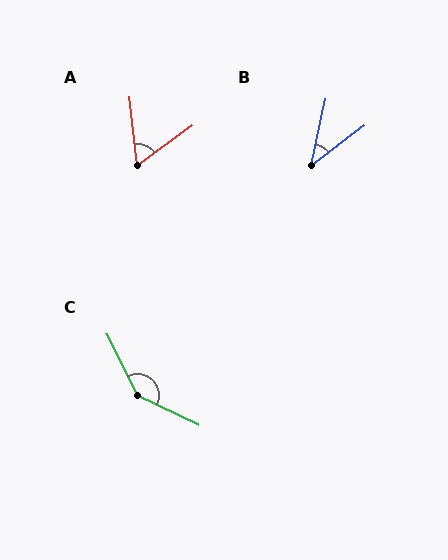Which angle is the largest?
C, at approximately 142 degrees.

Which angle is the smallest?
B, at approximately 41 degrees.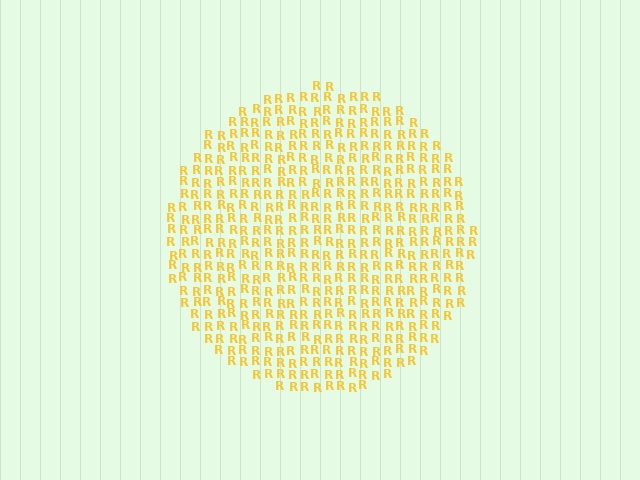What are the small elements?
The small elements are letter R's.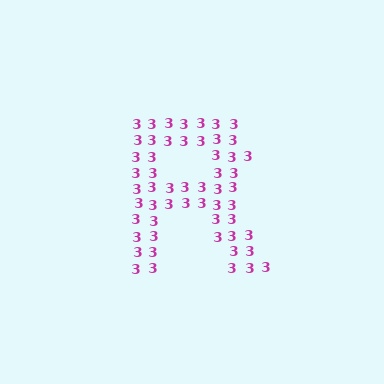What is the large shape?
The large shape is the letter R.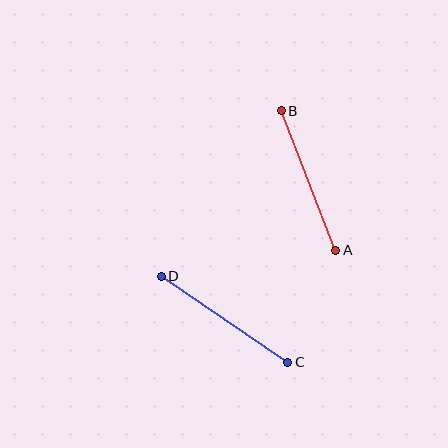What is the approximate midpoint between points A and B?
The midpoint is at approximately (309, 181) pixels.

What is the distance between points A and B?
The distance is approximately 150 pixels.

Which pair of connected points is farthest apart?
Points C and D are farthest apart.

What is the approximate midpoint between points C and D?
The midpoint is at approximately (224, 319) pixels.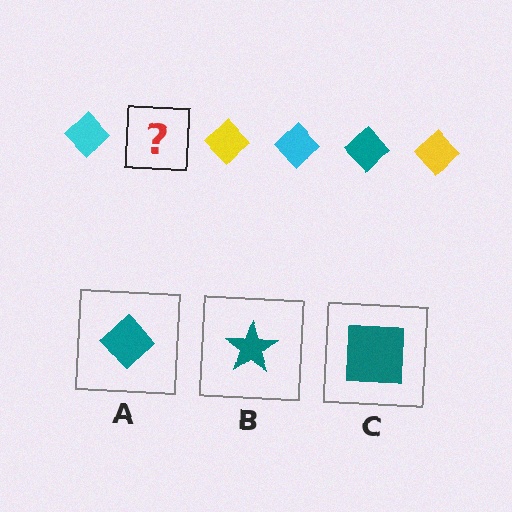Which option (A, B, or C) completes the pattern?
A.